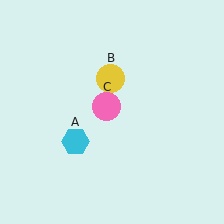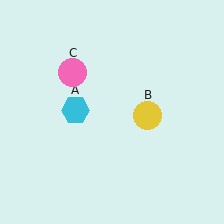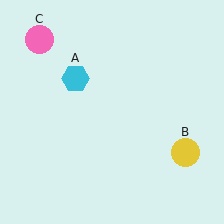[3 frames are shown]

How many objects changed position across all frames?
3 objects changed position: cyan hexagon (object A), yellow circle (object B), pink circle (object C).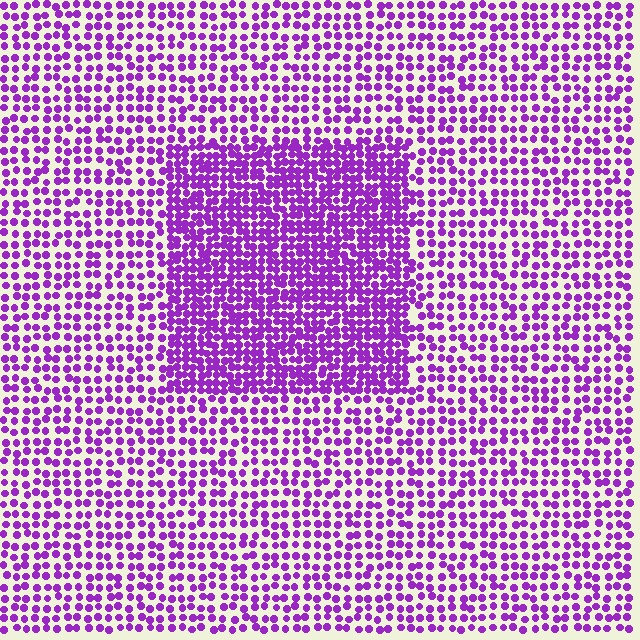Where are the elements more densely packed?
The elements are more densely packed inside the rectangle boundary.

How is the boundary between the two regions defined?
The boundary is defined by a change in element density (approximately 1.9x ratio). All elements are the same color, size, and shape.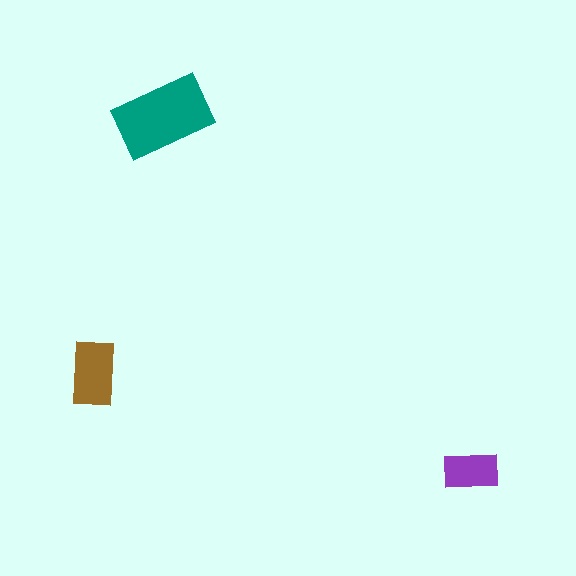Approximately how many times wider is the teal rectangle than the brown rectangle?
About 1.5 times wider.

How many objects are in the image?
There are 3 objects in the image.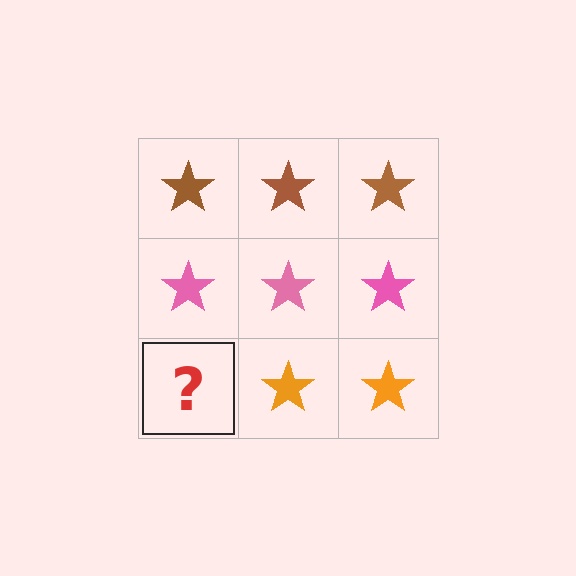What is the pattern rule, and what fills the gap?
The rule is that each row has a consistent color. The gap should be filled with an orange star.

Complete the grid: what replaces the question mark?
The question mark should be replaced with an orange star.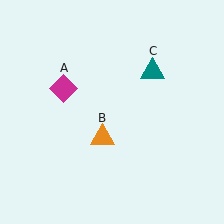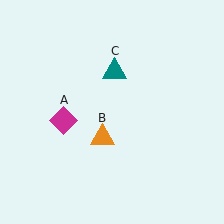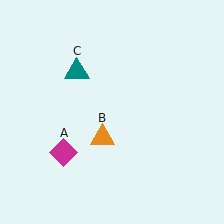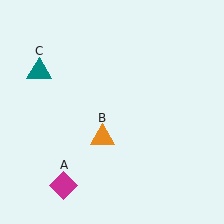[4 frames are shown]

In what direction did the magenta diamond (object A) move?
The magenta diamond (object A) moved down.